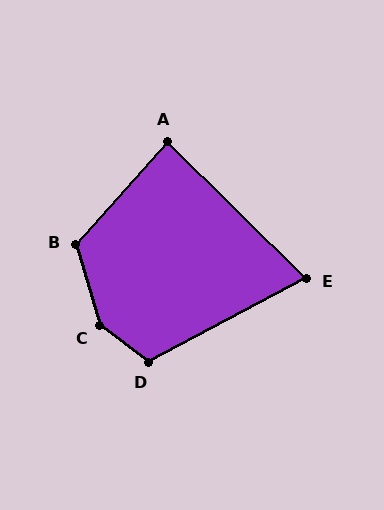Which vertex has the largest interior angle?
C, at approximately 144 degrees.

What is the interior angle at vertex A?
Approximately 87 degrees (approximately right).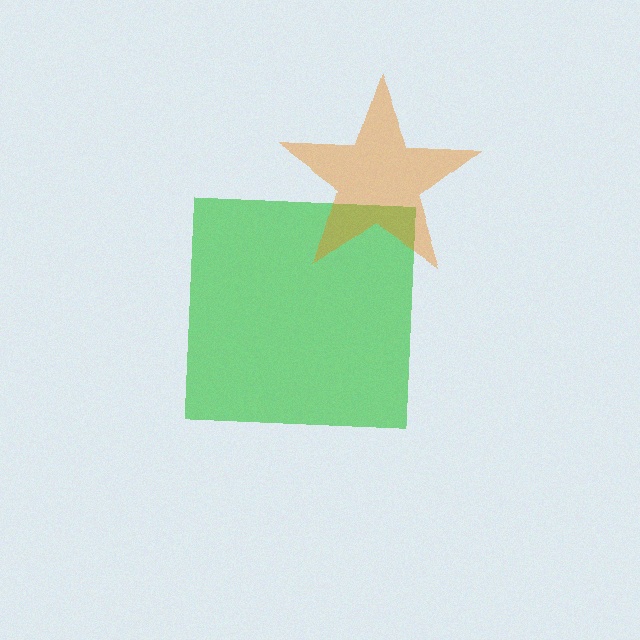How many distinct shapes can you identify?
There are 2 distinct shapes: a green square, an orange star.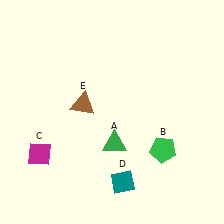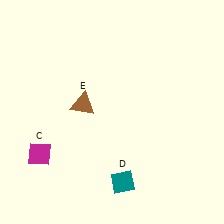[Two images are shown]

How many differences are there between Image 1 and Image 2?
There are 2 differences between the two images.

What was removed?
The green pentagon (B), the green triangle (A) were removed in Image 2.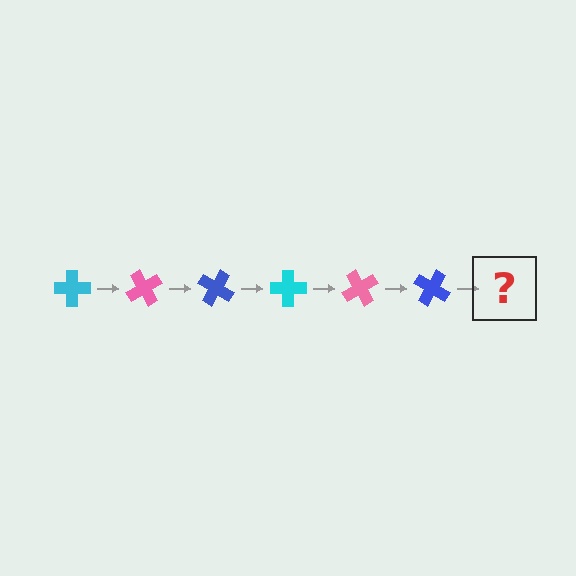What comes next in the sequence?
The next element should be a cyan cross, rotated 360 degrees from the start.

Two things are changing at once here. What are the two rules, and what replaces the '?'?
The two rules are that it rotates 60 degrees each step and the color cycles through cyan, pink, and blue. The '?' should be a cyan cross, rotated 360 degrees from the start.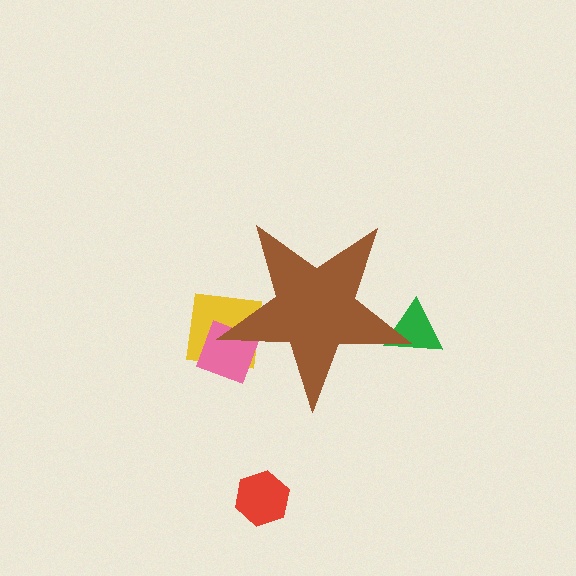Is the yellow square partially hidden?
Yes, the yellow square is partially hidden behind the brown star.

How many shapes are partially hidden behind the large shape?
3 shapes are partially hidden.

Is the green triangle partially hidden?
Yes, the green triangle is partially hidden behind the brown star.